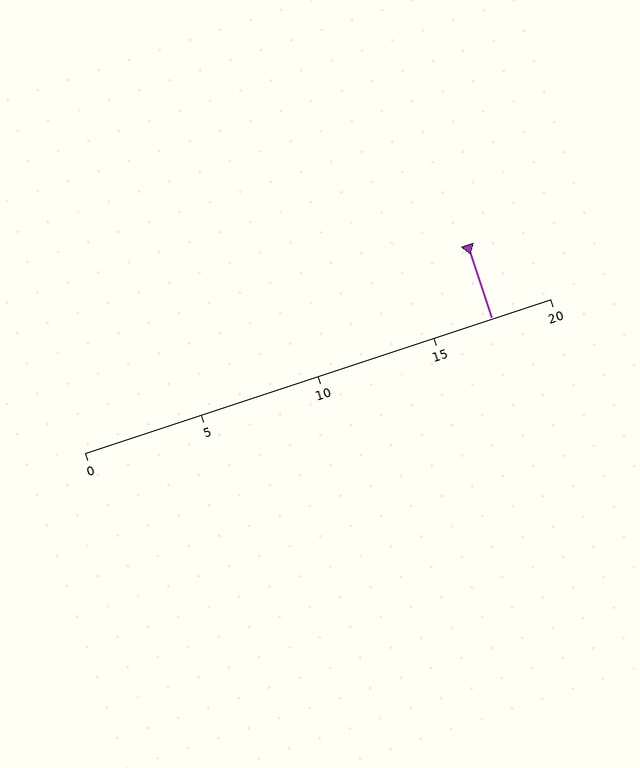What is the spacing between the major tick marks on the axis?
The major ticks are spaced 5 apart.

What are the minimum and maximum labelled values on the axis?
The axis runs from 0 to 20.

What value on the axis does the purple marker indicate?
The marker indicates approximately 17.5.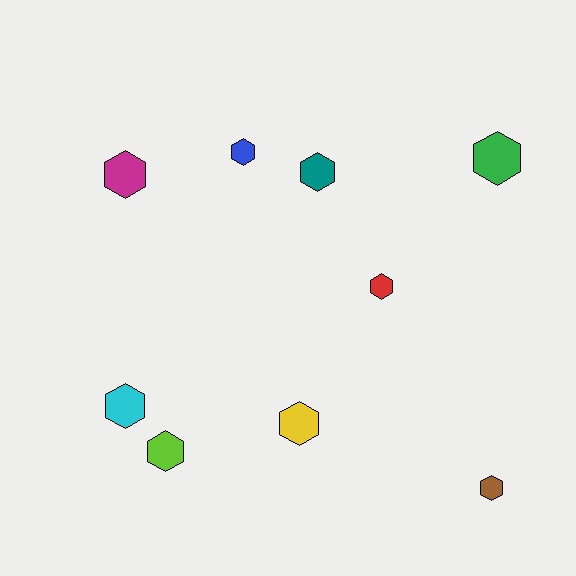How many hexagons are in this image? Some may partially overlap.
There are 9 hexagons.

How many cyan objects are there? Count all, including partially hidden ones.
There is 1 cyan object.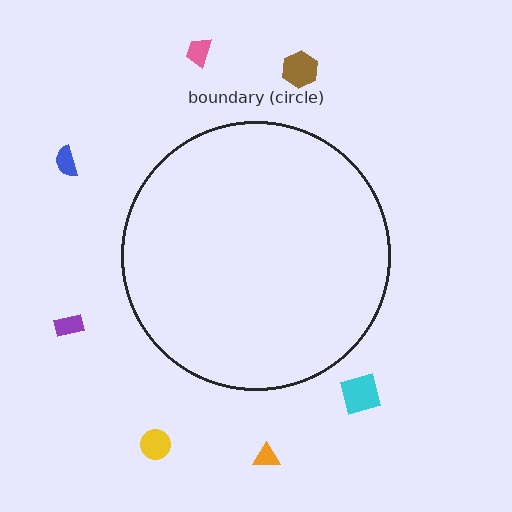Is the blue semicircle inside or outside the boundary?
Outside.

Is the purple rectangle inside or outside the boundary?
Outside.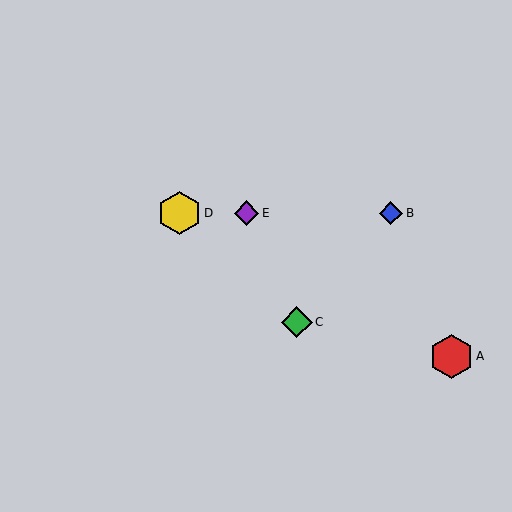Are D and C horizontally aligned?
No, D is at y≈213 and C is at y≈322.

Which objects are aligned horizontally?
Objects B, D, E are aligned horizontally.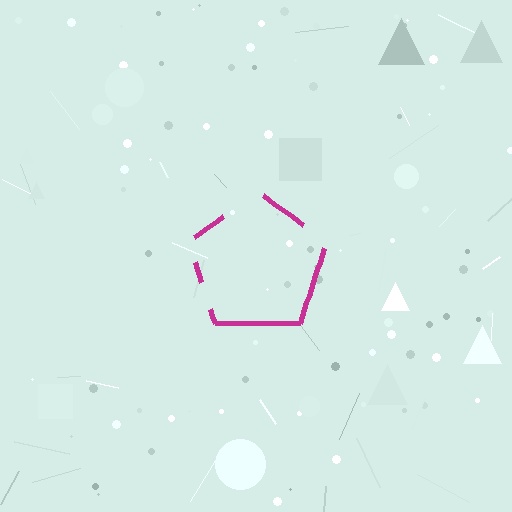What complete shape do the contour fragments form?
The contour fragments form a pentagon.